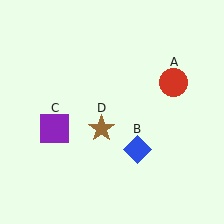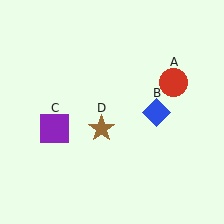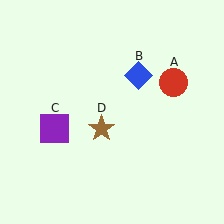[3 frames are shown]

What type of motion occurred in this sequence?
The blue diamond (object B) rotated counterclockwise around the center of the scene.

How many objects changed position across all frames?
1 object changed position: blue diamond (object B).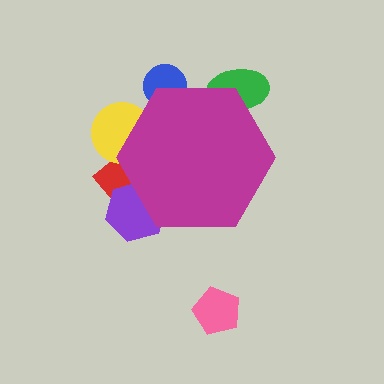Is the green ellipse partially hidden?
Yes, the green ellipse is partially hidden behind the magenta hexagon.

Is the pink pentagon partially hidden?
No, the pink pentagon is fully visible.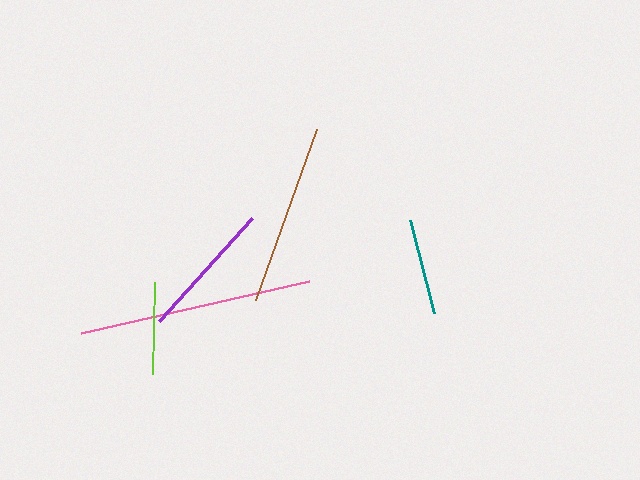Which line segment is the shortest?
The lime line is the shortest at approximately 93 pixels.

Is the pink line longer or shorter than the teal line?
The pink line is longer than the teal line.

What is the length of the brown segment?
The brown segment is approximately 182 pixels long.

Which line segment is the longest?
The pink line is the longest at approximately 234 pixels.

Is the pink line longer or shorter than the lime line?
The pink line is longer than the lime line.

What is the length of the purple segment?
The purple segment is approximately 139 pixels long.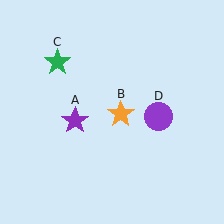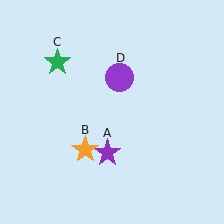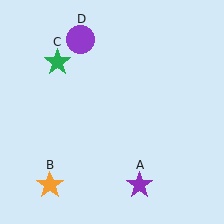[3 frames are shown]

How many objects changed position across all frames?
3 objects changed position: purple star (object A), orange star (object B), purple circle (object D).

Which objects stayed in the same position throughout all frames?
Green star (object C) remained stationary.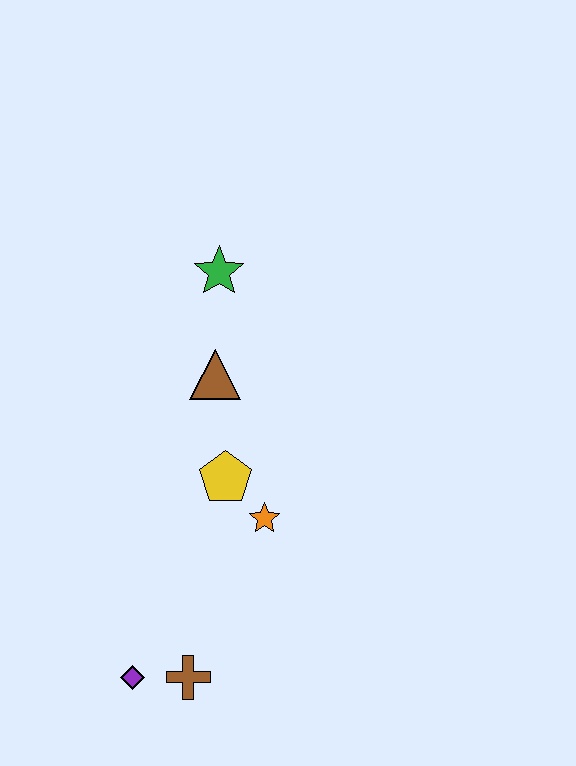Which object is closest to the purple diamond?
The brown cross is closest to the purple diamond.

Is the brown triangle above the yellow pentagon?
Yes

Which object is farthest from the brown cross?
The green star is farthest from the brown cross.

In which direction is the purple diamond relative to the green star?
The purple diamond is below the green star.